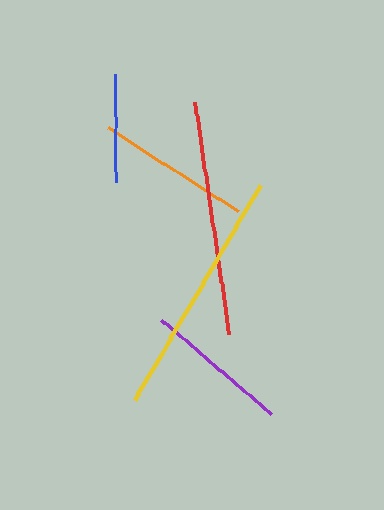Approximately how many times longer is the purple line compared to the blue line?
The purple line is approximately 1.3 times the length of the blue line.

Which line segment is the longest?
The yellow line is the longest at approximately 250 pixels.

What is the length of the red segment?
The red segment is approximately 234 pixels long.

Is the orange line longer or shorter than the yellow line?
The yellow line is longer than the orange line.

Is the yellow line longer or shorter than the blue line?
The yellow line is longer than the blue line.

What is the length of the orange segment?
The orange segment is approximately 155 pixels long.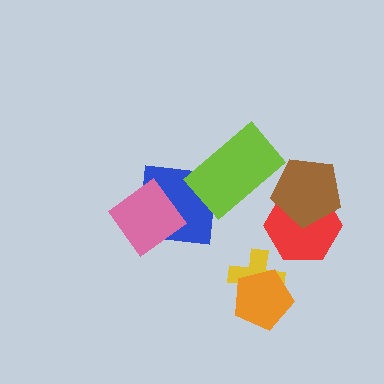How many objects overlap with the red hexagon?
1 object overlaps with the red hexagon.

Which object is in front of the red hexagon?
The brown pentagon is in front of the red hexagon.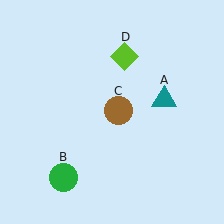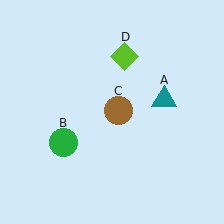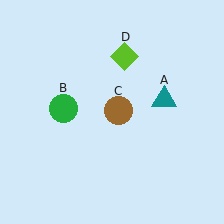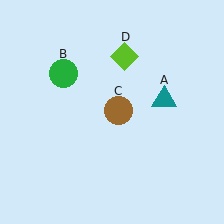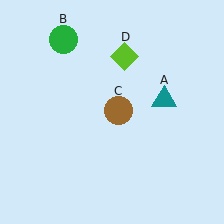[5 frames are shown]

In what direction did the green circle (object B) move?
The green circle (object B) moved up.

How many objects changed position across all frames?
1 object changed position: green circle (object B).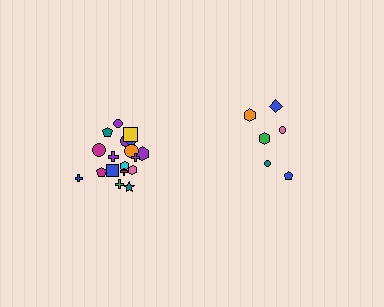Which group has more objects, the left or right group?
The left group.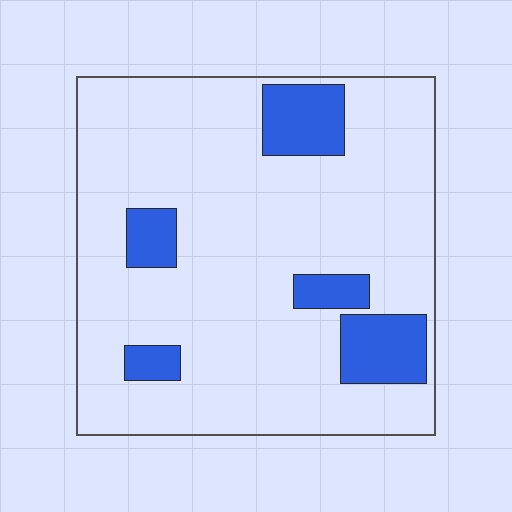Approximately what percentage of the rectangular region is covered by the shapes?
Approximately 15%.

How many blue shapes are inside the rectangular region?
5.